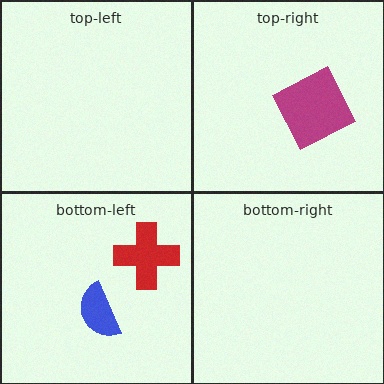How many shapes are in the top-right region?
1.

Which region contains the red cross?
The bottom-left region.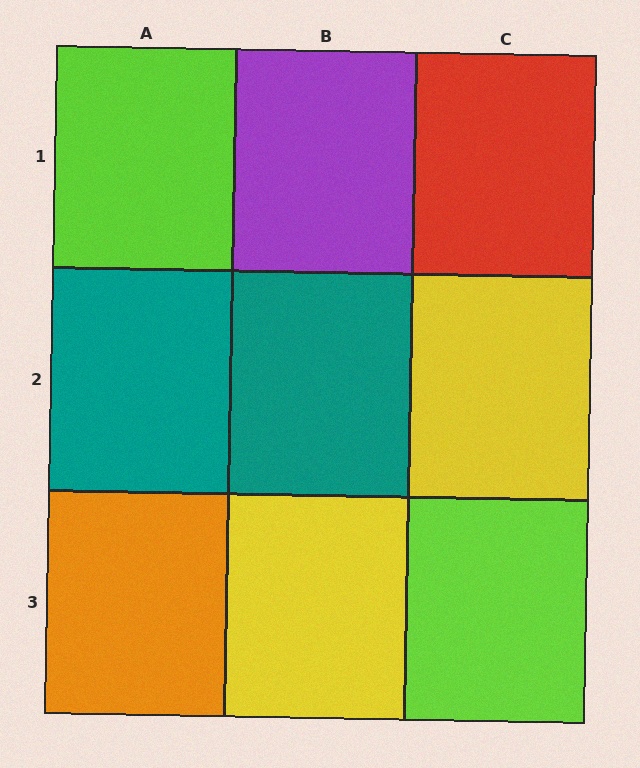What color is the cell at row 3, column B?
Yellow.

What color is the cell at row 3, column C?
Lime.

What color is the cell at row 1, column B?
Purple.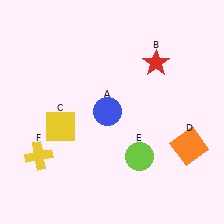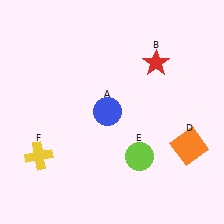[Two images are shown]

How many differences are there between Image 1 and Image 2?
There is 1 difference between the two images.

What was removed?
The yellow square (C) was removed in Image 2.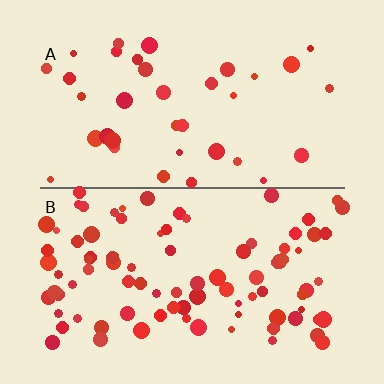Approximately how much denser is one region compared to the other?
Approximately 2.5× — region B over region A.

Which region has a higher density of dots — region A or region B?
B (the bottom).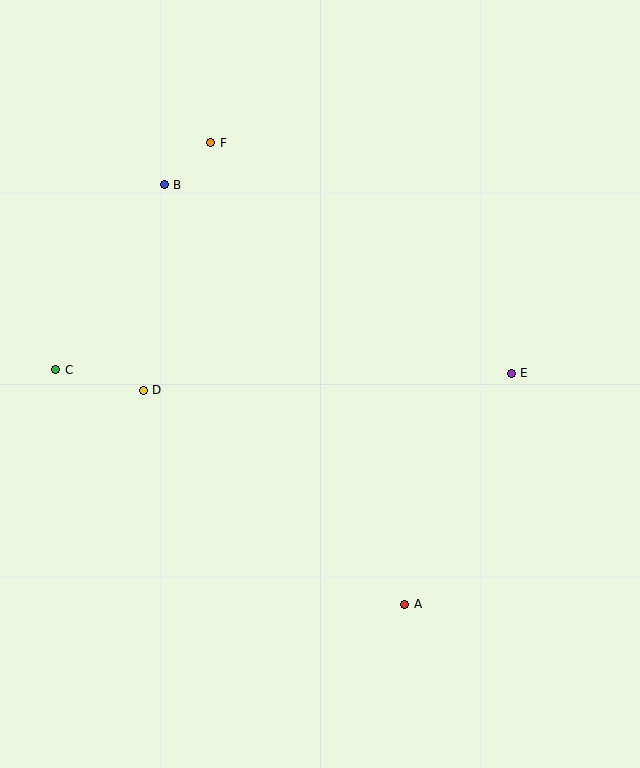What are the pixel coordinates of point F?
Point F is at (211, 143).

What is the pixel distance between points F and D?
The distance between F and D is 256 pixels.